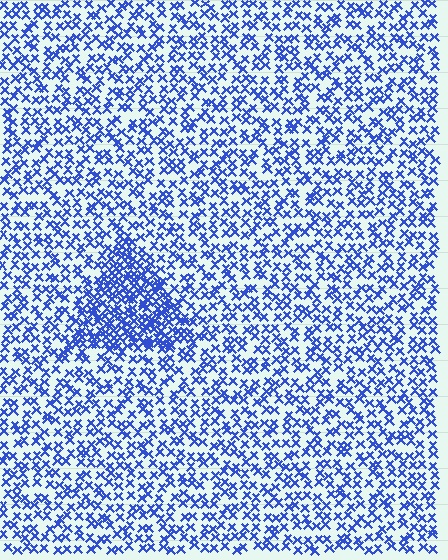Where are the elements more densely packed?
The elements are more densely packed inside the triangle boundary.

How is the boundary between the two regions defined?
The boundary is defined by a change in element density (approximately 2.1x ratio). All elements are the same color, size, and shape.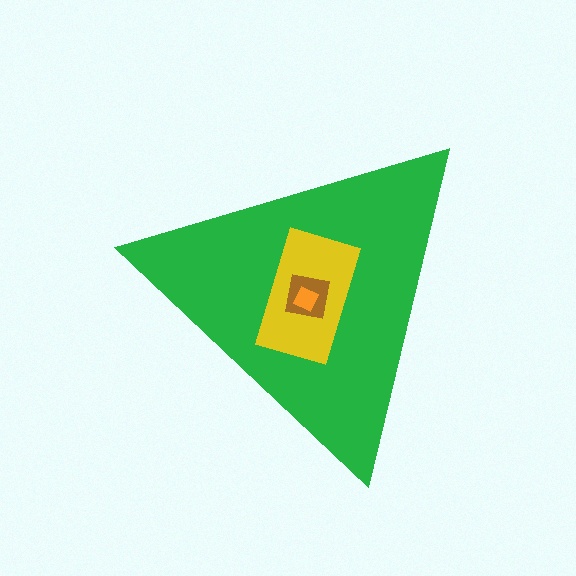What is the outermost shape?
The green triangle.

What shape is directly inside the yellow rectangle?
The brown square.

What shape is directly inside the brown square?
The orange diamond.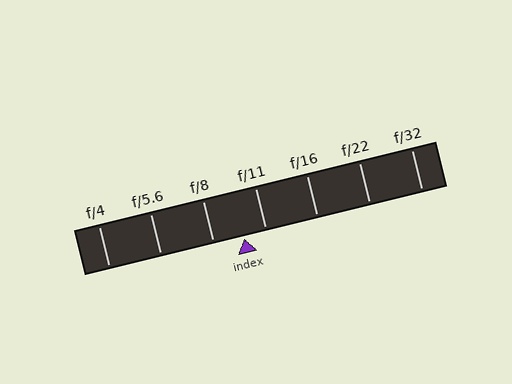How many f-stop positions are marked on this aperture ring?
There are 7 f-stop positions marked.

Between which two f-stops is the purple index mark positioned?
The index mark is between f/8 and f/11.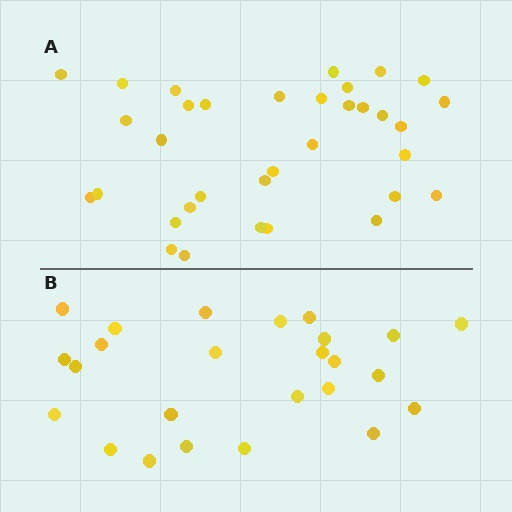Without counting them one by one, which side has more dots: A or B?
Region A (the top region) has more dots.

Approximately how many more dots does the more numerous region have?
Region A has roughly 8 or so more dots than region B.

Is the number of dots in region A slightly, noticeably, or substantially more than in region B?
Region A has noticeably more, but not dramatically so. The ratio is roughly 1.4 to 1.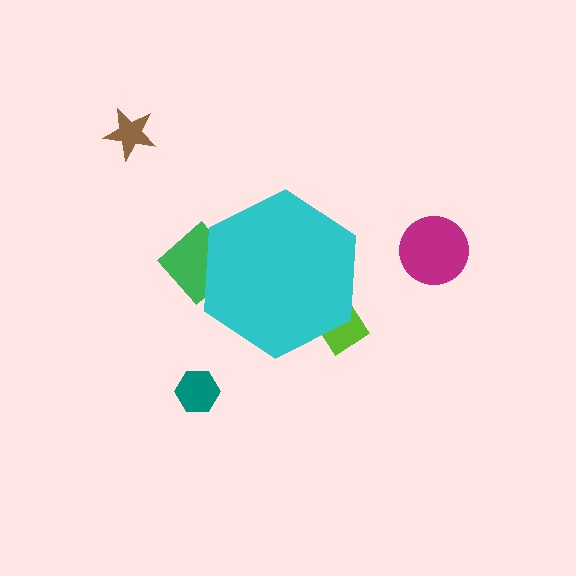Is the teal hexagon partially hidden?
No, the teal hexagon is fully visible.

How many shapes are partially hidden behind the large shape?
2 shapes are partially hidden.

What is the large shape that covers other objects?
A cyan hexagon.